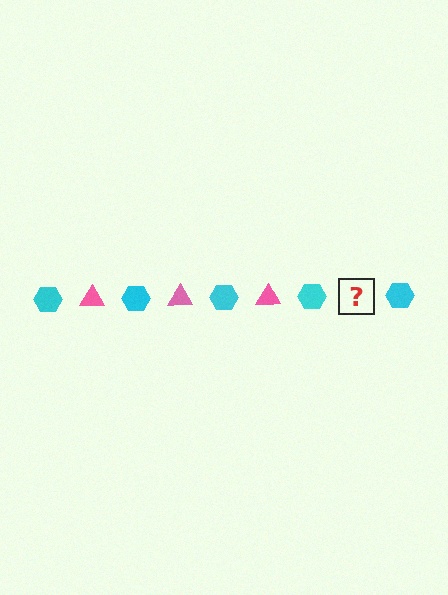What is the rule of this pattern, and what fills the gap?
The rule is that the pattern alternates between cyan hexagon and pink triangle. The gap should be filled with a pink triangle.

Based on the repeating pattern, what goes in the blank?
The blank should be a pink triangle.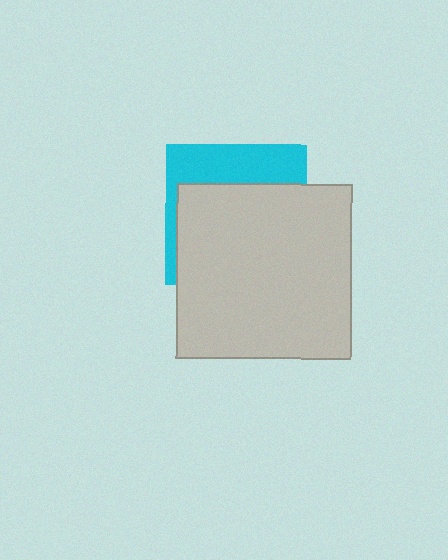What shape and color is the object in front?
The object in front is a light gray square.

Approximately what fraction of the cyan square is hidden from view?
Roughly 67% of the cyan square is hidden behind the light gray square.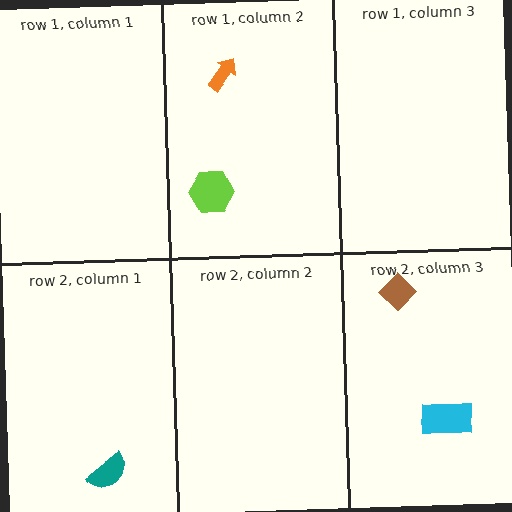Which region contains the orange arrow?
The row 1, column 2 region.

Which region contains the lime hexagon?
The row 1, column 2 region.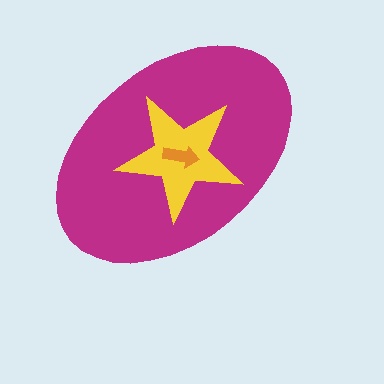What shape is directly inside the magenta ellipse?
The yellow star.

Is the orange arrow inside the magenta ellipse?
Yes.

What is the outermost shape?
The magenta ellipse.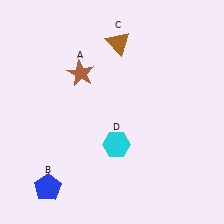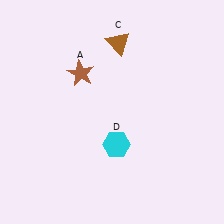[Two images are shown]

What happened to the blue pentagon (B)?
The blue pentagon (B) was removed in Image 2. It was in the bottom-left area of Image 1.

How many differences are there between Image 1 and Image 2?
There is 1 difference between the two images.